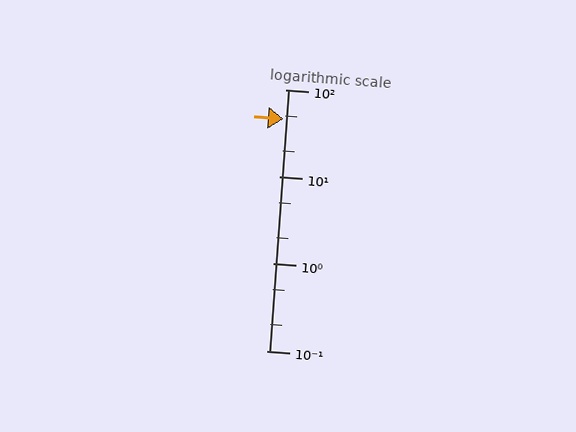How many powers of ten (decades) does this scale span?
The scale spans 3 decades, from 0.1 to 100.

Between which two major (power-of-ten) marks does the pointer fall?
The pointer is between 10 and 100.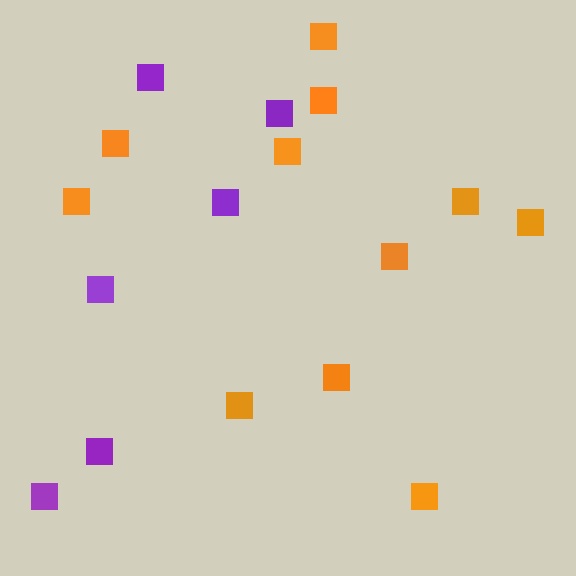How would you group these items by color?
There are 2 groups: one group of orange squares (11) and one group of purple squares (6).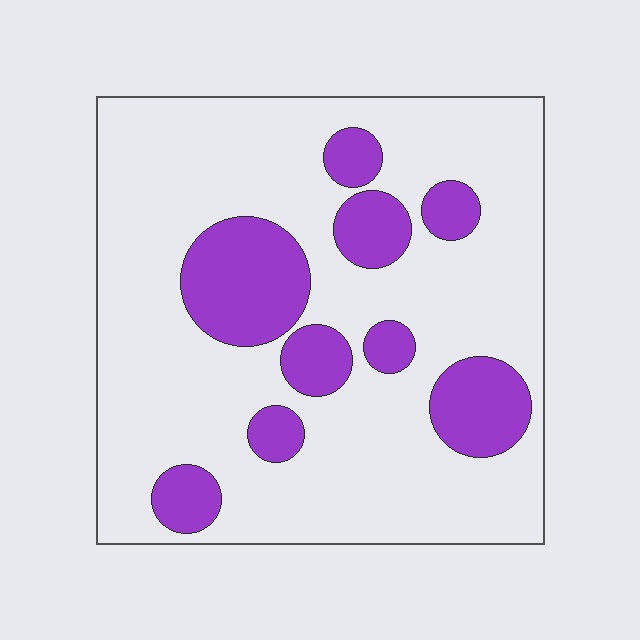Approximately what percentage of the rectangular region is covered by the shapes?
Approximately 20%.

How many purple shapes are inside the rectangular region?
9.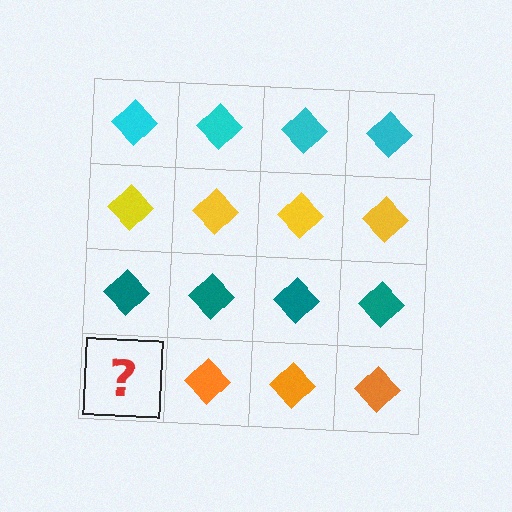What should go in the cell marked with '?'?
The missing cell should contain an orange diamond.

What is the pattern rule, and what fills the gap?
The rule is that each row has a consistent color. The gap should be filled with an orange diamond.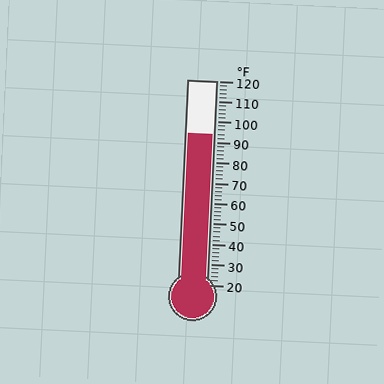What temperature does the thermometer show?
The thermometer shows approximately 94°F.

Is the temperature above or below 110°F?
The temperature is below 110°F.